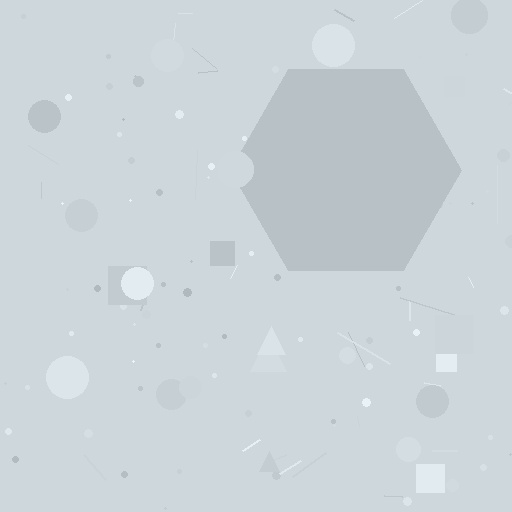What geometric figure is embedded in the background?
A hexagon is embedded in the background.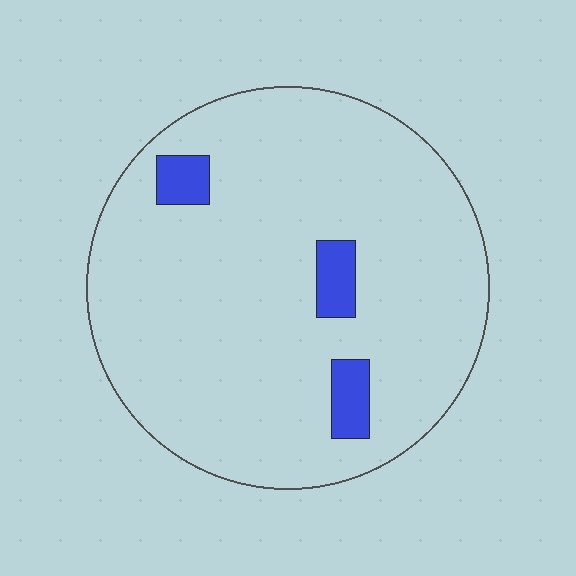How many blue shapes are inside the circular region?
3.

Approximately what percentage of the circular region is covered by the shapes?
Approximately 5%.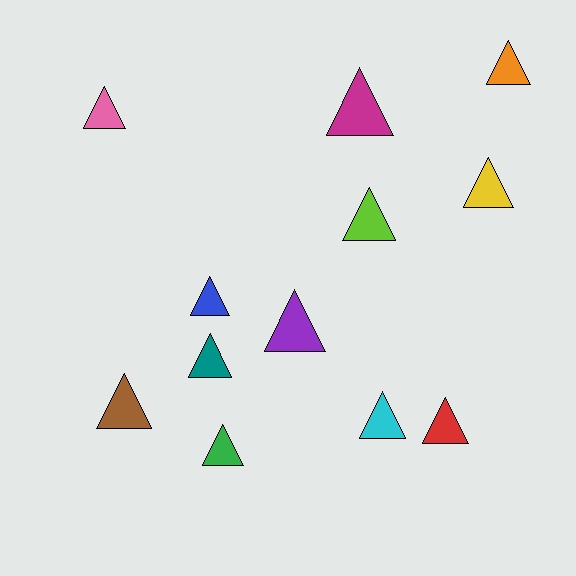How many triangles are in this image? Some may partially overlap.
There are 12 triangles.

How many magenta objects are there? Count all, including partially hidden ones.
There is 1 magenta object.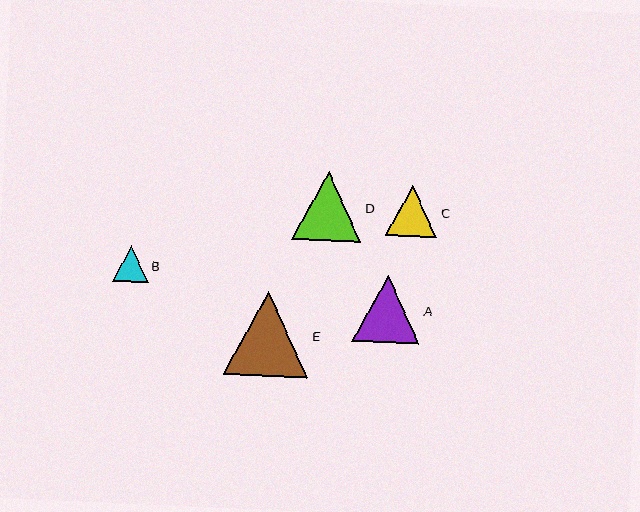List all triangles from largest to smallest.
From largest to smallest: E, D, A, C, B.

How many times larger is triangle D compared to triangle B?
Triangle D is approximately 1.9 times the size of triangle B.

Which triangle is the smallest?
Triangle B is the smallest with a size of approximately 36 pixels.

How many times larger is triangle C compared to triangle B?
Triangle C is approximately 1.4 times the size of triangle B.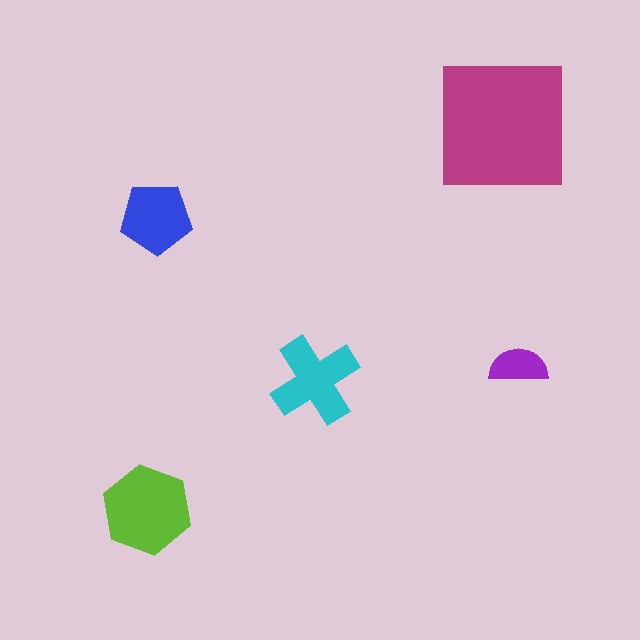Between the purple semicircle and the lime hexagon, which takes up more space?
The lime hexagon.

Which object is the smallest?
The purple semicircle.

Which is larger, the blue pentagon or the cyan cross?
The cyan cross.